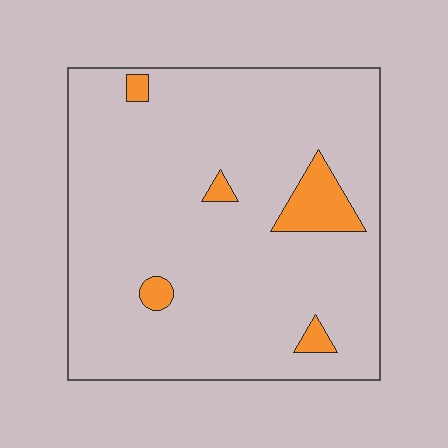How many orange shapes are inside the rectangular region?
5.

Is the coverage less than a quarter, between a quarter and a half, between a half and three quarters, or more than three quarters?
Less than a quarter.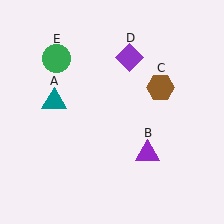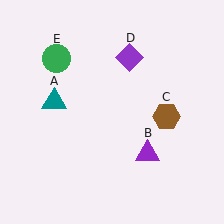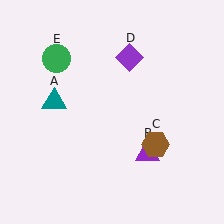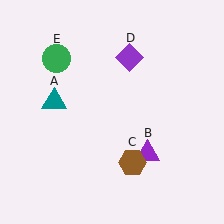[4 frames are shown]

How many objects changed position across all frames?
1 object changed position: brown hexagon (object C).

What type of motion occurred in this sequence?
The brown hexagon (object C) rotated clockwise around the center of the scene.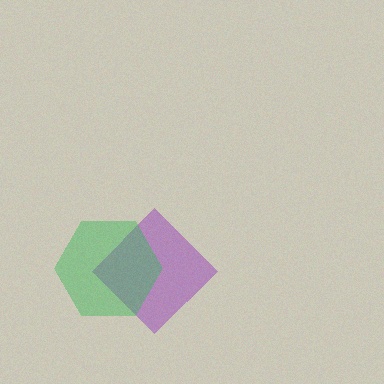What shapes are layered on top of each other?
The layered shapes are: a purple diamond, a green hexagon.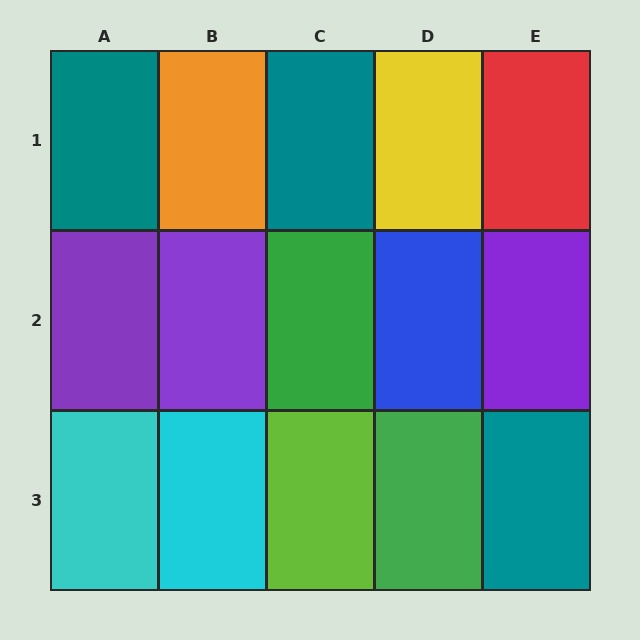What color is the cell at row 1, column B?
Orange.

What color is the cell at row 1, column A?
Teal.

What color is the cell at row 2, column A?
Purple.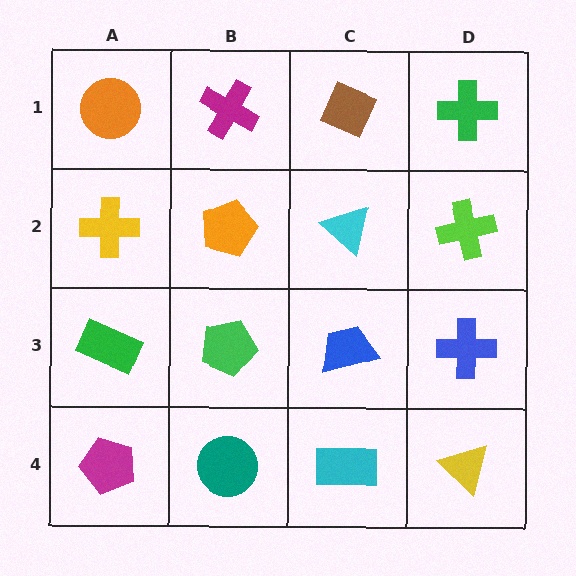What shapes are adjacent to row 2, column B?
A magenta cross (row 1, column B), a green pentagon (row 3, column B), a yellow cross (row 2, column A), a cyan triangle (row 2, column C).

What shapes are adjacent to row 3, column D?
A lime cross (row 2, column D), a yellow triangle (row 4, column D), a blue trapezoid (row 3, column C).